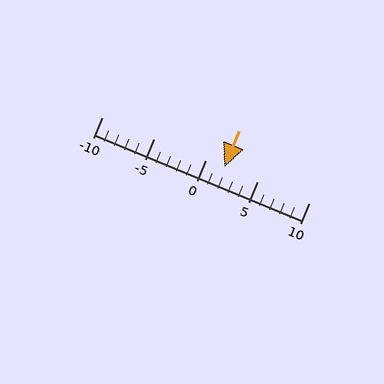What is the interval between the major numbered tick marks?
The major tick marks are spaced 5 units apart.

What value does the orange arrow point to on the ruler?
The orange arrow points to approximately 2.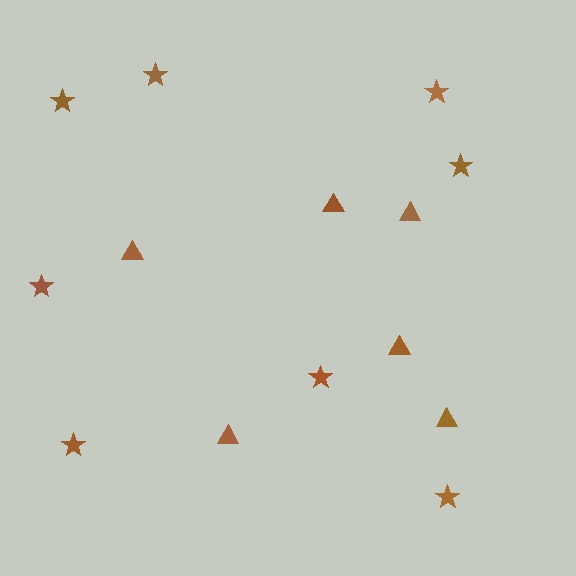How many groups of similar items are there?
There are 2 groups: one group of stars (8) and one group of triangles (6).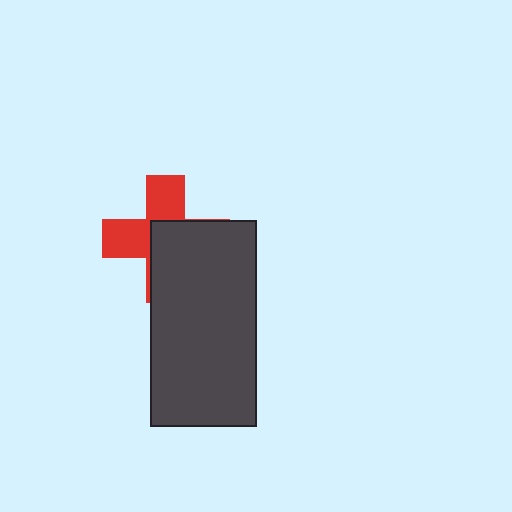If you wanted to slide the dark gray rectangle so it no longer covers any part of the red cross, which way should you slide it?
Slide it toward the lower-right — that is the most direct way to separate the two shapes.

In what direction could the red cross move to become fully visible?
The red cross could move toward the upper-left. That would shift it out from behind the dark gray rectangle entirely.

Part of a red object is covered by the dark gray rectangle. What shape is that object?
It is a cross.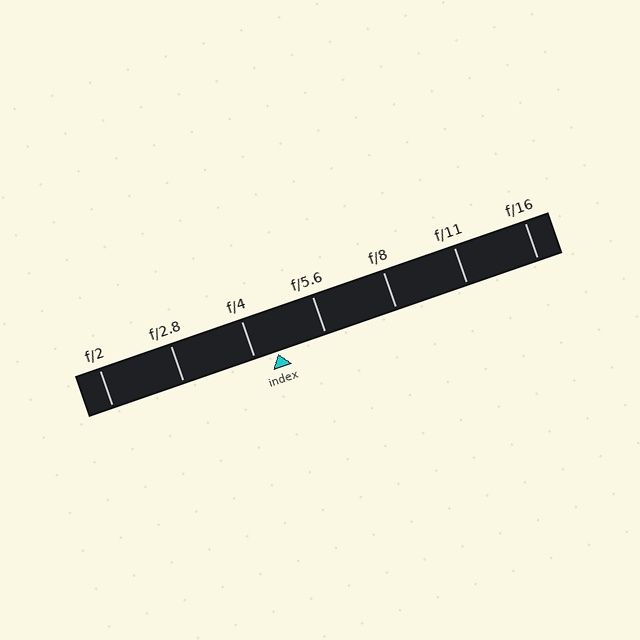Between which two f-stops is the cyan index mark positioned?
The index mark is between f/4 and f/5.6.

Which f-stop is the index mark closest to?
The index mark is closest to f/4.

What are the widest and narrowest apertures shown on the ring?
The widest aperture shown is f/2 and the narrowest is f/16.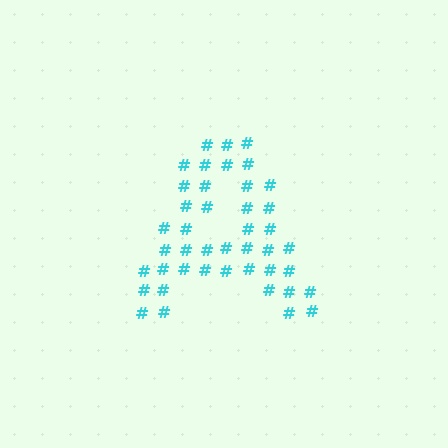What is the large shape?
The large shape is the letter A.